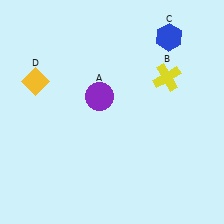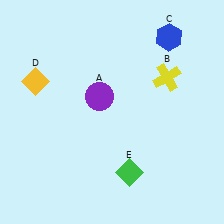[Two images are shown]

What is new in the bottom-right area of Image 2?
A green diamond (E) was added in the bottom-right area of Image 2.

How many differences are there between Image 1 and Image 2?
There is 1 difference between the two images.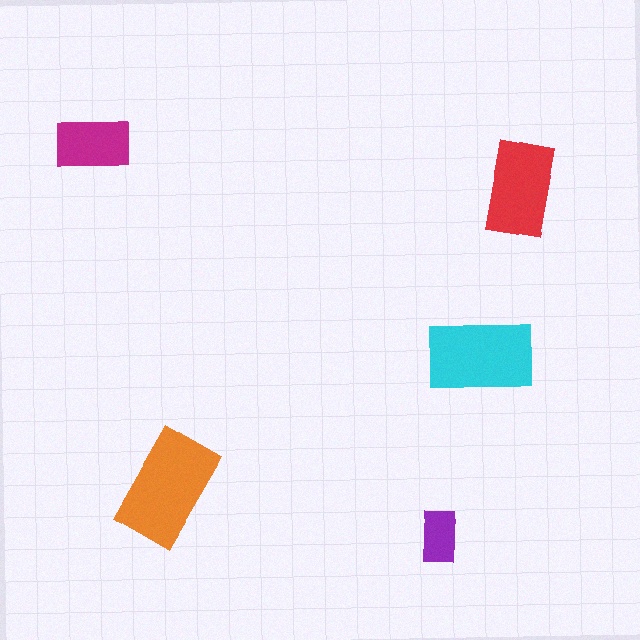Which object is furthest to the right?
The red rectangle is rightmost.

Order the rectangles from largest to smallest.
the orange one, the cyan one, the red one, the magenta one, the purple one.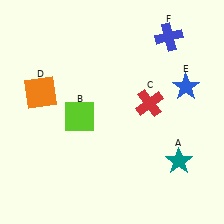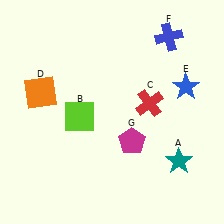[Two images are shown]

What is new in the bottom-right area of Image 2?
A magenta pentagon (G) was added in the bottom-right area of Image 2.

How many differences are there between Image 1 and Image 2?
There is 1 difference between the two images.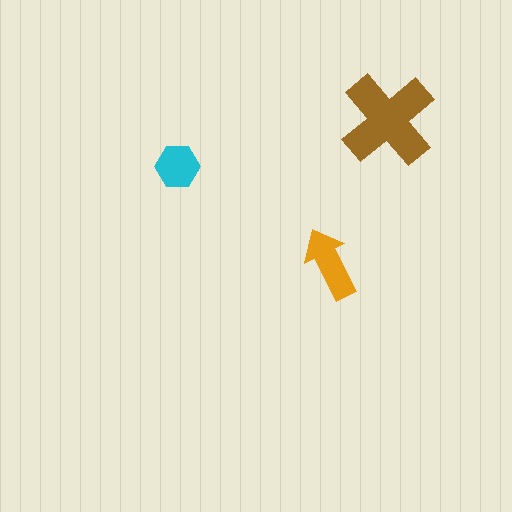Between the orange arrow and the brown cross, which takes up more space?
The brown cross.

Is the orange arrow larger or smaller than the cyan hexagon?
Larger.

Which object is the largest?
The brown cross.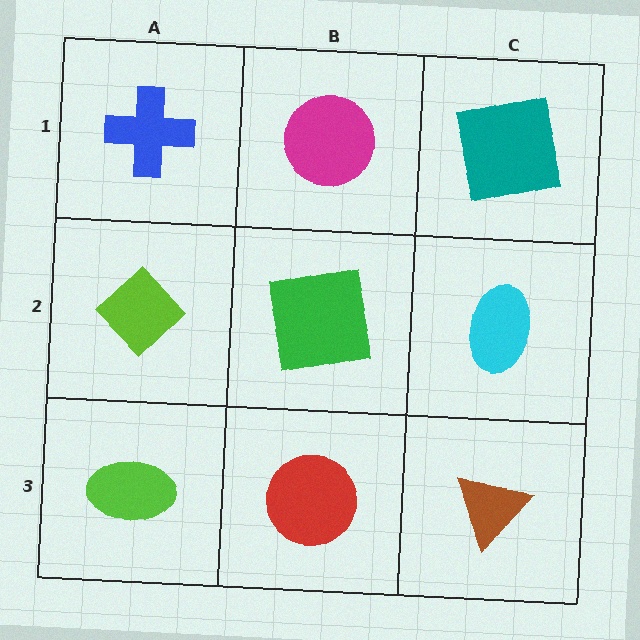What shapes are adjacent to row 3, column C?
A cyan ellipse (row 2, column C), a red circle (row 3, column B).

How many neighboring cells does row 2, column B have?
4.